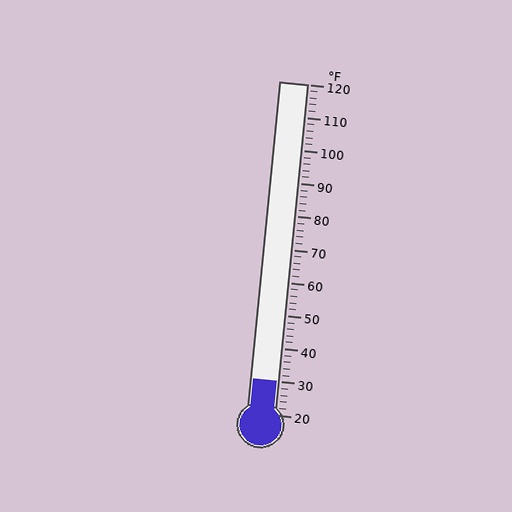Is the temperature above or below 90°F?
The temperature is below 90°F.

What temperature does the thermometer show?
The thermometer shows approximately 30°F.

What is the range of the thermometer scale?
The thermometer scale ranges from 20°F to 120°F.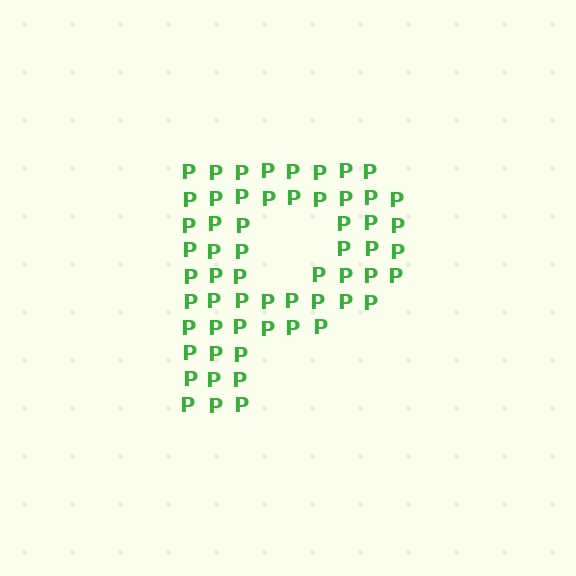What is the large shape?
The large shape is the letter P.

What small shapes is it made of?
It is made of small letter P's.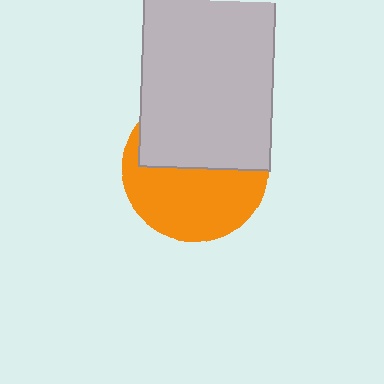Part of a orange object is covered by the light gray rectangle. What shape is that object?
It is a circle.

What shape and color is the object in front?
The object in front is a light gray rectangle.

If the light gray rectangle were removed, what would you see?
You would see the complete orange circle.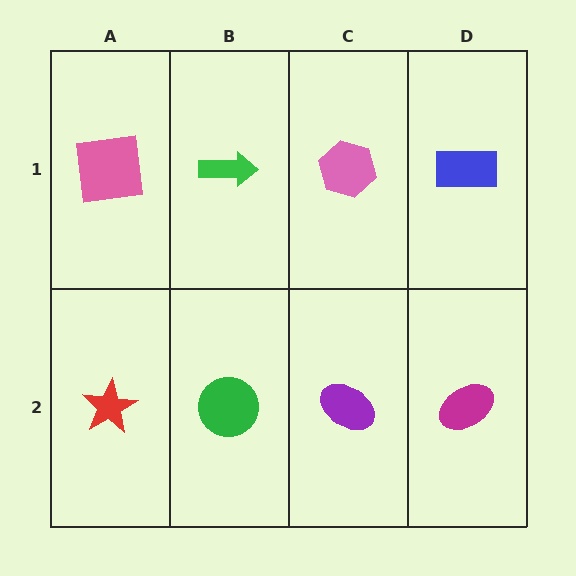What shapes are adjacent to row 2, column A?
A pink square (row 1, column A), a green circle (row 2, column B).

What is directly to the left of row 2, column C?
A green circle.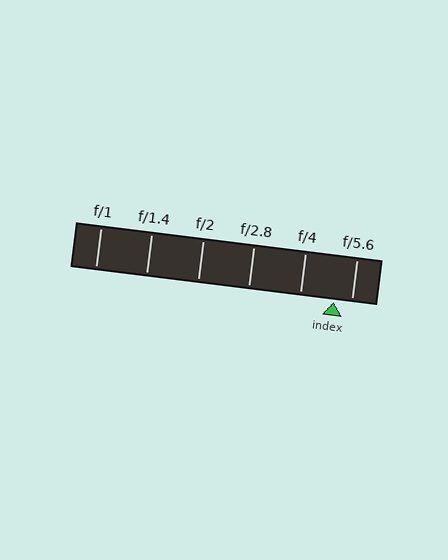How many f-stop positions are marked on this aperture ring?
There are 6 f-stop positions marked.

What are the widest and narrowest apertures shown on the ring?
The widest aperture shown is f/1 and the narrowest is f/5.6.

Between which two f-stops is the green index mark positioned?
The index mark is between f/4 and f/5.6.